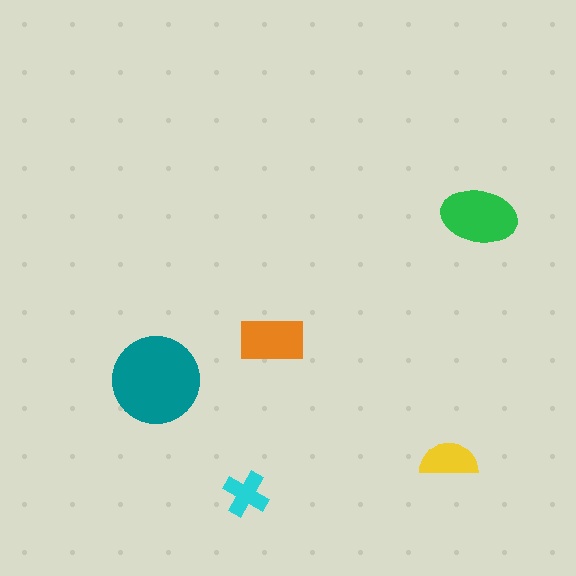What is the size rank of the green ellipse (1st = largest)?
2nd.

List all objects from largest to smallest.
The teal circle, the green ellipse, the orange rectangle, the yellow semicircle, the cyan cross.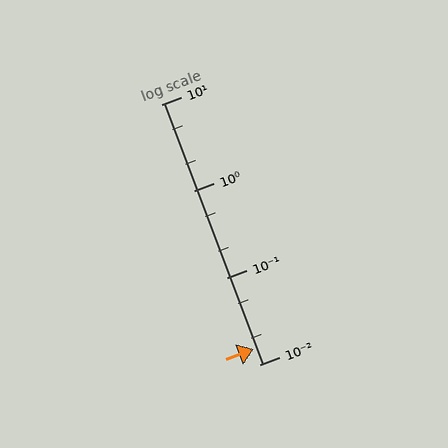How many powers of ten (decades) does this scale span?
The scale spans 3 decades, from 0.01 to 10.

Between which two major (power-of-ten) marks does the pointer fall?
The pointer is between 0.01 and 0.1.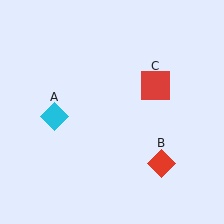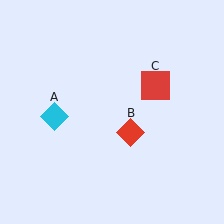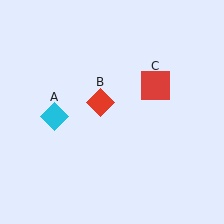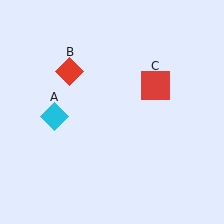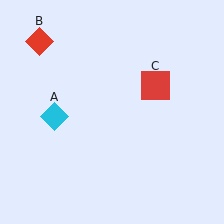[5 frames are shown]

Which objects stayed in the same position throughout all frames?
Cyan diamond (object A) and red square (object C) remained stationary.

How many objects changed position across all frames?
1 object changed position: red diamond (object B).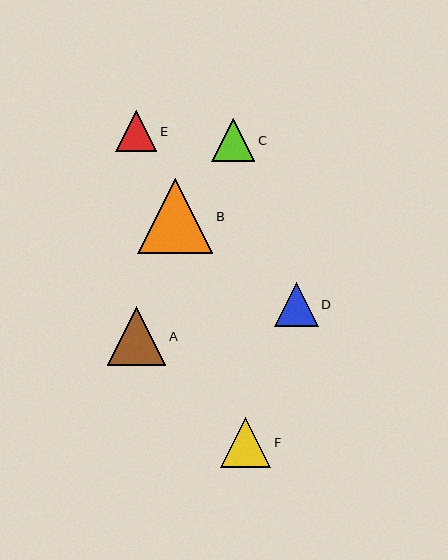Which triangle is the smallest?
Triangle E is the smallest with a size of approximately 41 pixels.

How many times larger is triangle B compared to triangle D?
Triangle B is approximately 1.7 times the size of triangle D.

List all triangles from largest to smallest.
From largest to smallest: B, A, F, D, C, E.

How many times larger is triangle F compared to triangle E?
Triangle F is approximately 1.2 times the size of triangle E.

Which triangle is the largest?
Triangle B is the largest with a size of approximately 75 pixels.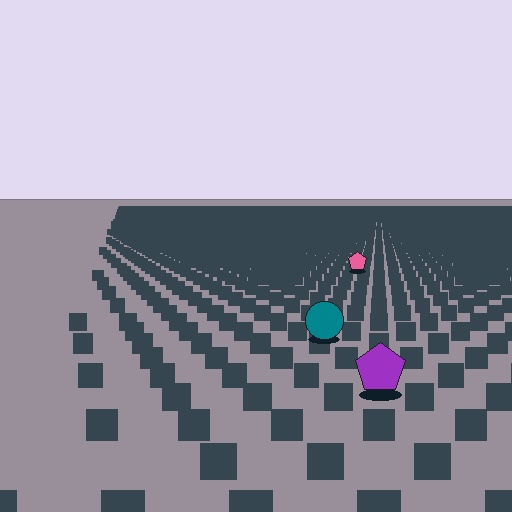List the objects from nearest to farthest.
From nearest to farthest: the purple pentagon, the teal circle, the pink pentagon.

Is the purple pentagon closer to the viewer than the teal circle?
Yes. The purple pentagon is closer — you can tell from the texture gradient: the ground texture is coarser near it.